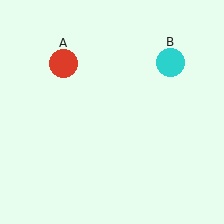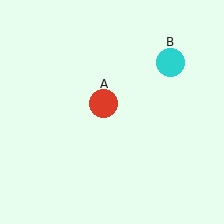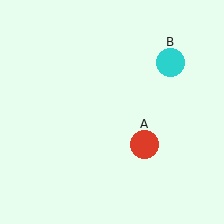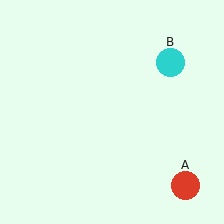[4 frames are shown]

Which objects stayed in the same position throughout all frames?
Cyan circle (object B) remained stationary.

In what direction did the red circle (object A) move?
The red circle (object A) moved down and to the right.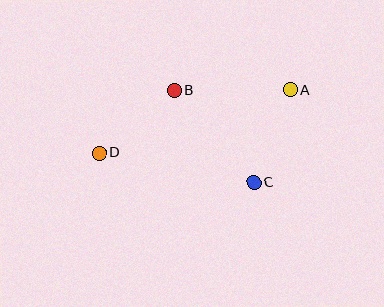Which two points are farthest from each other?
Points A and D are farthest from each other.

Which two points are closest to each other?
Points B and D are closest to each other.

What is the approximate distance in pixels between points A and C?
The distance between A and C is approximately 99 pixels.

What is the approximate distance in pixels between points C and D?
The distance between C and D is approximately 157 pixels.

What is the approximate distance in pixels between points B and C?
The distance between B and C is approximately 121 pixels.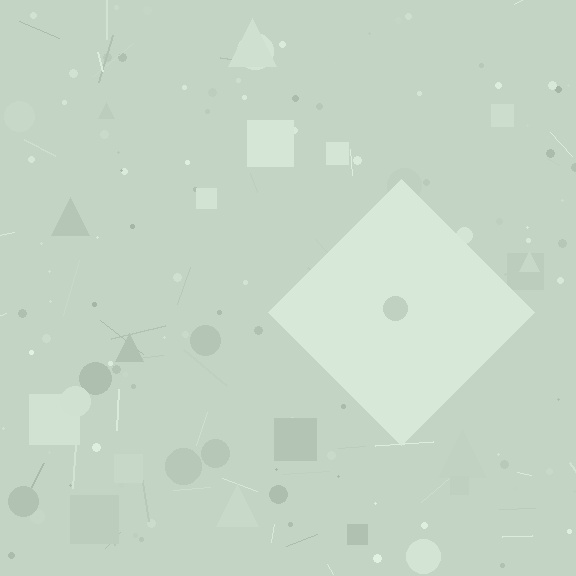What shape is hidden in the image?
A diamond is hidden in the image.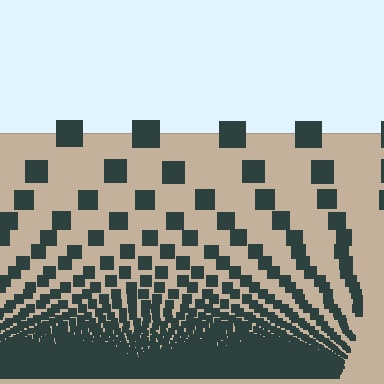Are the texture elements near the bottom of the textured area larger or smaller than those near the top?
Smaller. The gradient is inverted — elements near the bottom are smaller and denser.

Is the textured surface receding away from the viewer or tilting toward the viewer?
The surface appears to tilt toward the viewer. Texture elements get larger and sparser toward the top.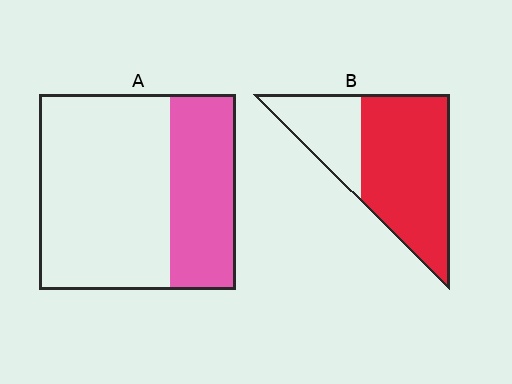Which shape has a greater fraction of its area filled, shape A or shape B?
Shape B.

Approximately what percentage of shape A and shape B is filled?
A is approximately 35% and B is approximately 70%.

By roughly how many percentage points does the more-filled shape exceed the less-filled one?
By roughly 35 percentage points (B over A).